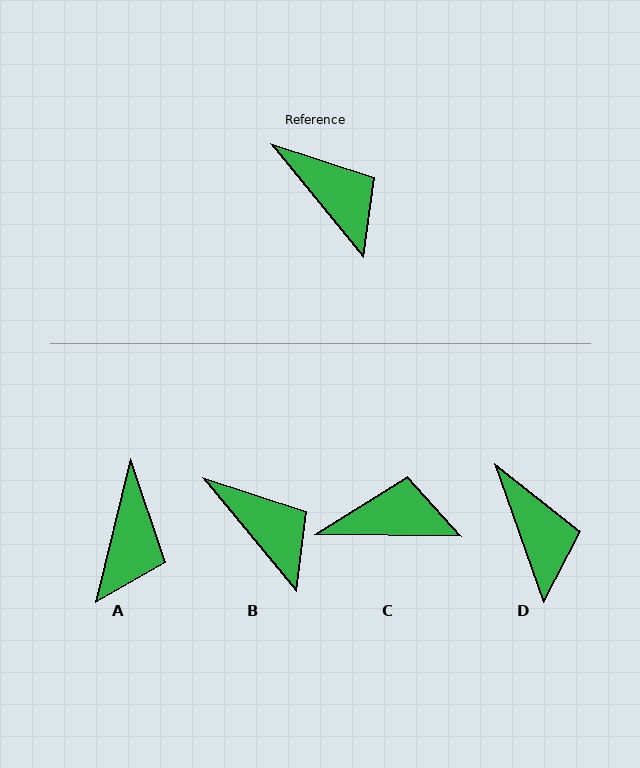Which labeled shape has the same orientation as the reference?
B.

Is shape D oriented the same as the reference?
No, it is off by about 20 degrees.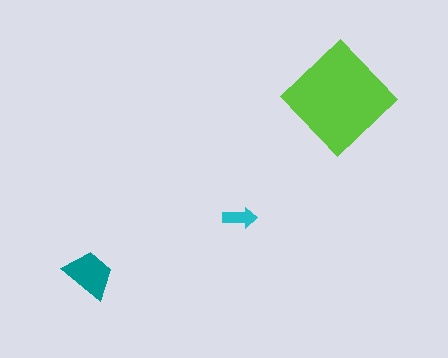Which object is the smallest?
The cyan arrow.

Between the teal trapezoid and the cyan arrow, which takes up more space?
The teal trapezoid.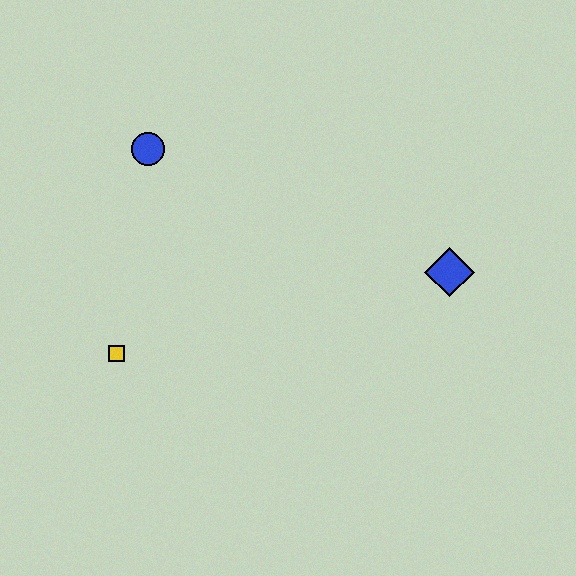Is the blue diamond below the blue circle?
Yes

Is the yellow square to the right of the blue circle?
No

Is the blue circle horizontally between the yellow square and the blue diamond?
Yes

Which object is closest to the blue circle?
The yellow square is closest to the blue circle.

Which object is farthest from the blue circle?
The blue diamond is farthest from the blue circle.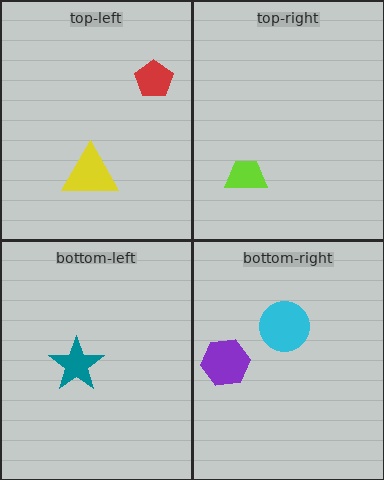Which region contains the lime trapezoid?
The top-right region.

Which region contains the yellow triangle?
The top-left region.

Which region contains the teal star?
The bottom-left region.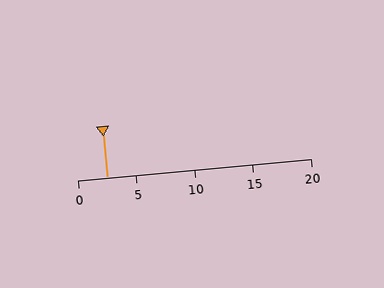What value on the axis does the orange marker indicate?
The marker indicates approximately 2.5.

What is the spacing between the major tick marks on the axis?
The major ticks are spaced 5 apart.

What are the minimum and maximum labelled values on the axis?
The axis runs from 0 to 20.